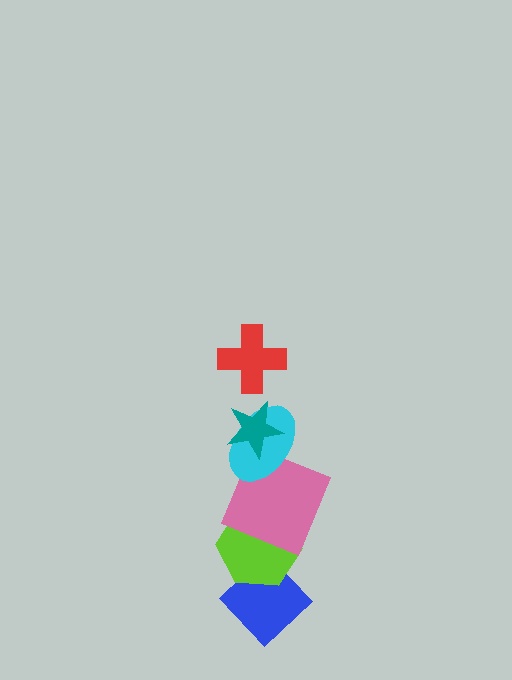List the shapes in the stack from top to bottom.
From top to bottom: the red cross, the teal star, the cyan ellipse, the pink square, the lime hexagon, the blue diamond.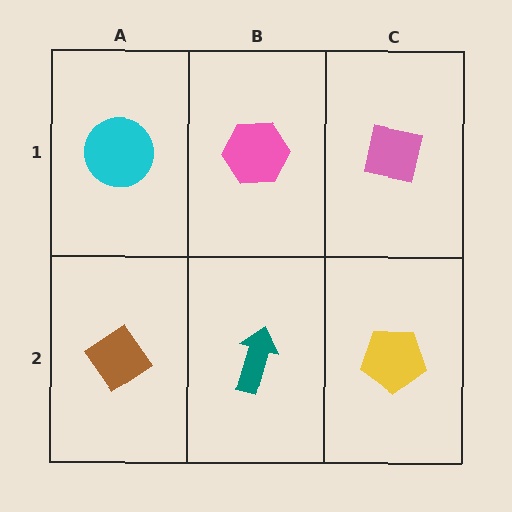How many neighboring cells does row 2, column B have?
3.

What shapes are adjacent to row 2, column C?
A pink square (row 1, column C), a teal arrow (row 2, column B).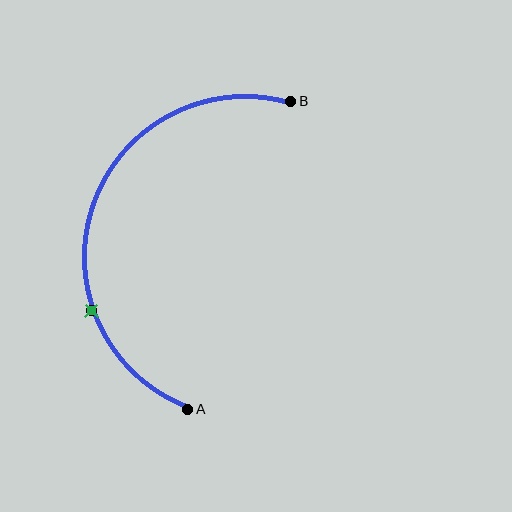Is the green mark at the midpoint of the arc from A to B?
No. The green mark lies on the arc but is closer to endpoint A. The arc midpoint would be at the point on the curve equidistant along the arc from both A and B.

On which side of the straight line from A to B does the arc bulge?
The arc bulges to the left of the straight line connecting A and B.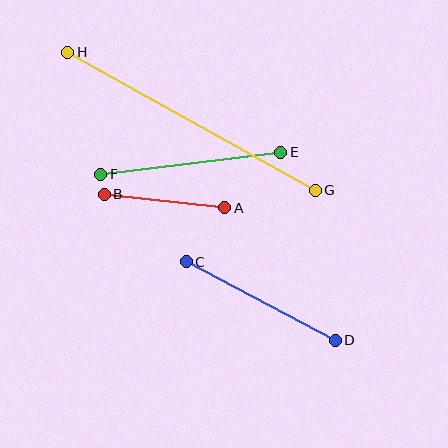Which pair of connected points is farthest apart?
Points G and H are farthest apart.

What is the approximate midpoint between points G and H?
The midpoint is at approximately (192, 121) pixels.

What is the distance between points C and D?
The distance is approximately 168 pixels.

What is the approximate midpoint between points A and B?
The midpoint is at approximately (164, 201) pixels.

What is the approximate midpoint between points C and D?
The midpoint is at approximately (261, 301) pixels.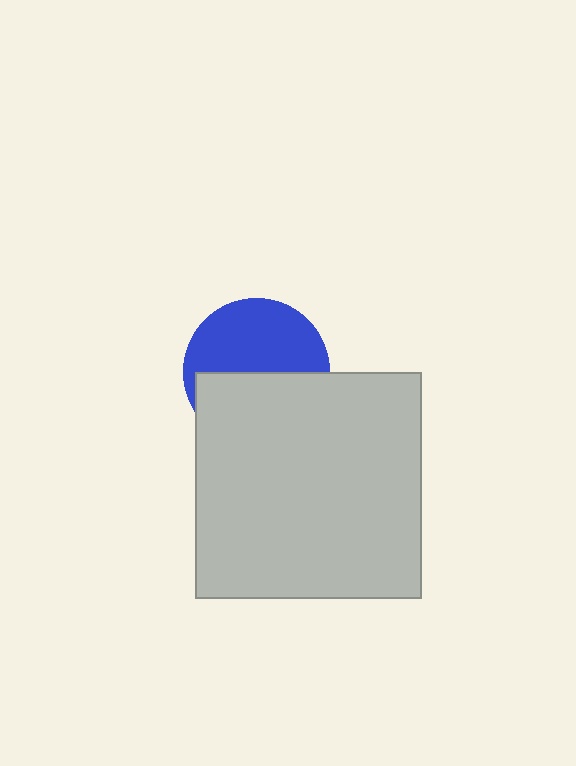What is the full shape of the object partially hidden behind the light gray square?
The partially hidden object is a blue circle.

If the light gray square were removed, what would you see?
You would see the complete blue circle.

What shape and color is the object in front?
The object in front is a light gray square.